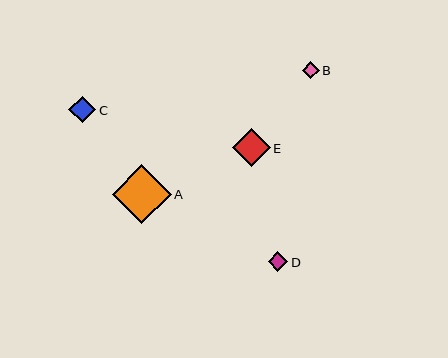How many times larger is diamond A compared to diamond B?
Diamond A is approximately 3.5 times the size of diamond B.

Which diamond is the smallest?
Diamond B is the smallest with a size of approximately 17 pixels.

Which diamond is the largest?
Diamond A is the largest with a size of approximately 59 pixels.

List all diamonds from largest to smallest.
From largest to smallest: A, E, C, D, B.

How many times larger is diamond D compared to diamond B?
Diamond D is approximately 1.1 times the size of diamond B.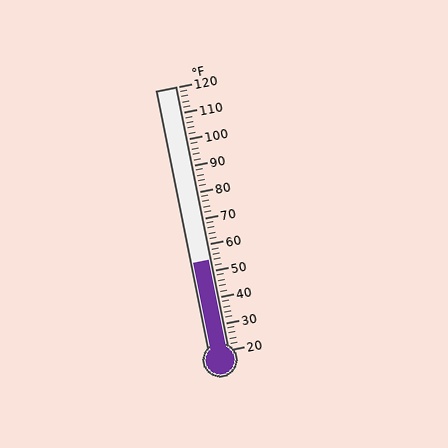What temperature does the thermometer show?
The thermometer shows approximately 54°F.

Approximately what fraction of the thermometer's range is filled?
The thermometer is filled to approximately 35% of its range.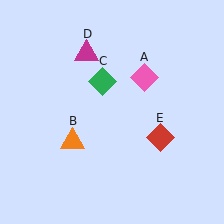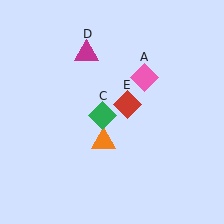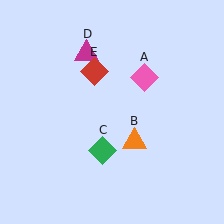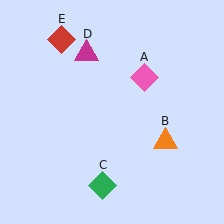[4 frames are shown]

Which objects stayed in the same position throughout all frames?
Pink diamond (object A) and magenta triangle (object D) remained stationary.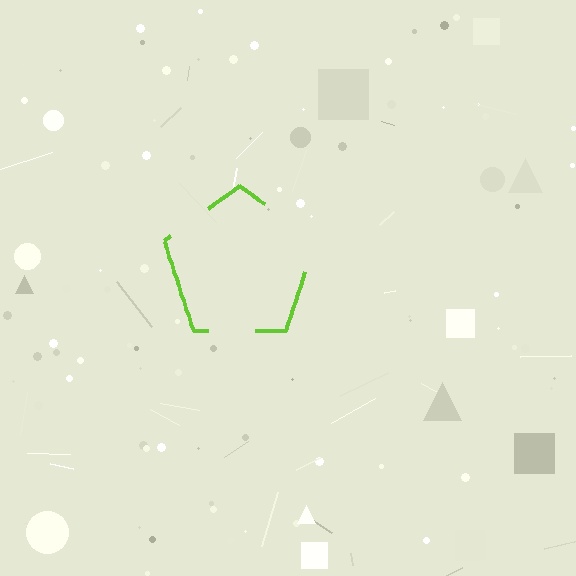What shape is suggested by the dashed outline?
The dashed outline suggests a pentagon.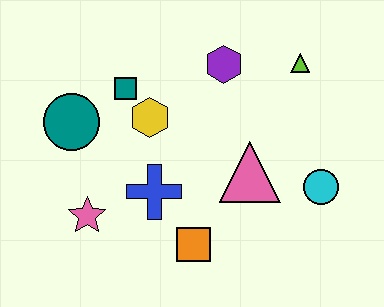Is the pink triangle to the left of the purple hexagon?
No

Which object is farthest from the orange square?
The lime triangle is farthest from the orange square.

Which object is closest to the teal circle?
The teal square is closest to the teal circle.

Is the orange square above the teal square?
No